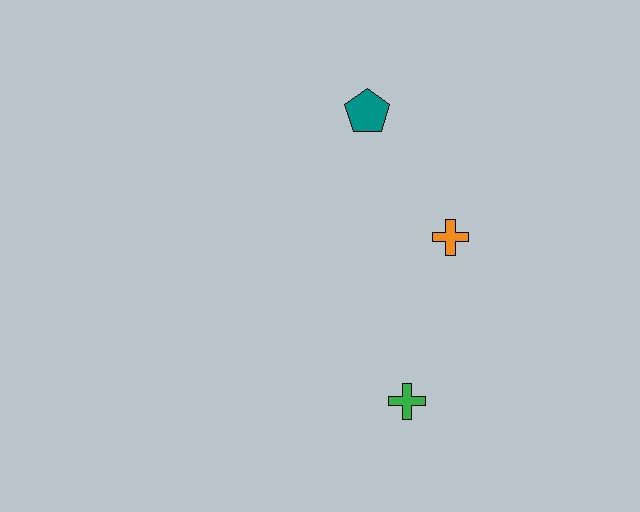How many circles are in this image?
There are no circles.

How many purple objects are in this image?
There are no purple objects.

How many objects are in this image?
There are 3 objects.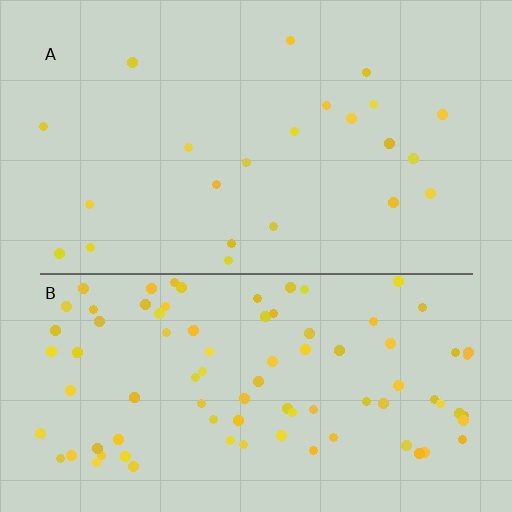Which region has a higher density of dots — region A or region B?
B (the bottom).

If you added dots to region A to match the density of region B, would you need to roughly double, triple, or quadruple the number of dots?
Approximately quadruple.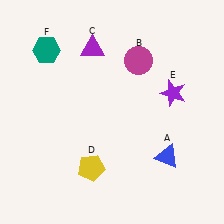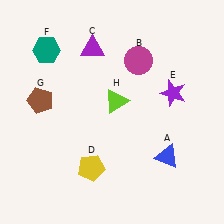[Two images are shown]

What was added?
A brown pentagon (G), a lime triangle (H) were added in Image 2.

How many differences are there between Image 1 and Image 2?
There are 2 differences between the two images.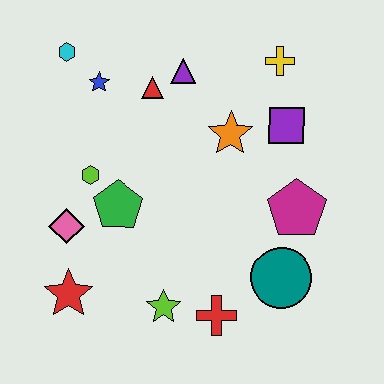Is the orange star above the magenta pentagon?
Yes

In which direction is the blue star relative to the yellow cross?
The blue star is to the left of the yellow cross.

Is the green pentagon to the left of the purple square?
Yes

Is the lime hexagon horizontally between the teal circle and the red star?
Yes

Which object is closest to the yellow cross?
The purple square is closest to the yellow cross.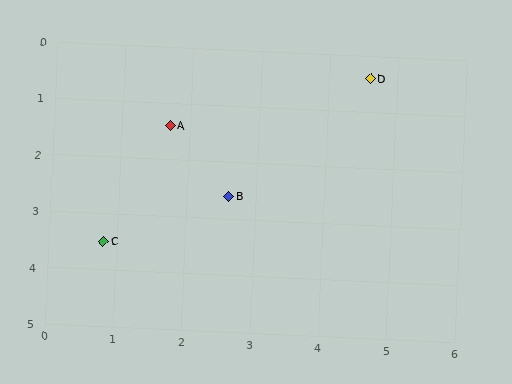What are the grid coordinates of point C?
Point C is at approximately (0.8, 3.5).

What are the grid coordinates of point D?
Point D is at approximately (4.6, 0.4).